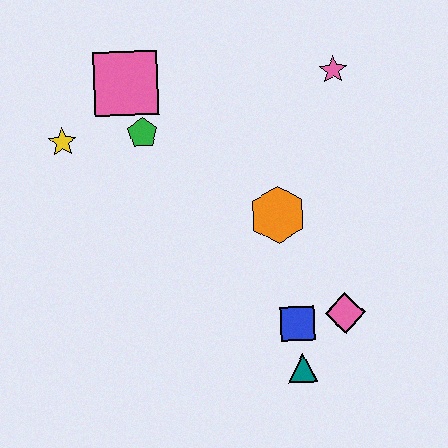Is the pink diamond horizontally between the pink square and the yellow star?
No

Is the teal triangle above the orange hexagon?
No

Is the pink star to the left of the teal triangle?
No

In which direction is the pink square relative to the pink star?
The pink square is to the left of the pink star.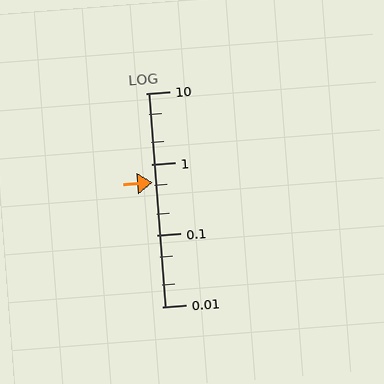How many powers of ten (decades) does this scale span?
The scale spans 3 decades, from 0.01 to 10.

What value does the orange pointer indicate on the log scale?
The pointer indicates approximately 0.55.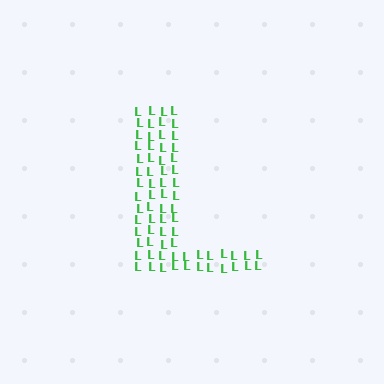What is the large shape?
The large shape is the letter L.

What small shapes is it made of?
It is made of small letter L's.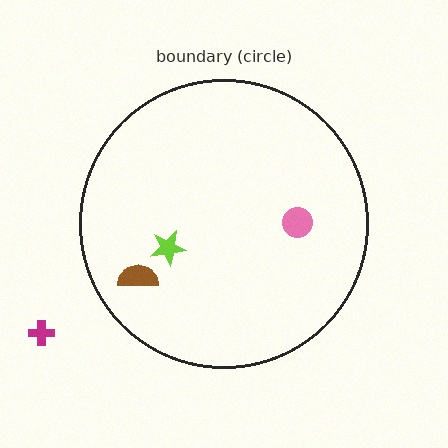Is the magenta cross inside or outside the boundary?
Outside.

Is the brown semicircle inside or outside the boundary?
Inside.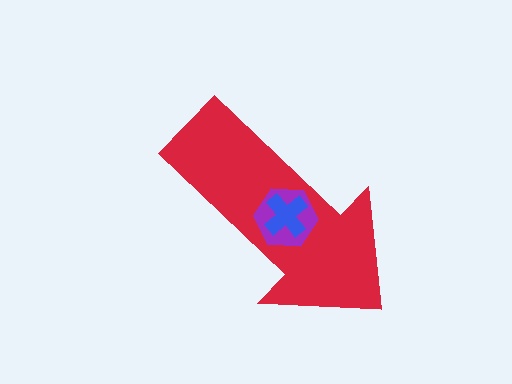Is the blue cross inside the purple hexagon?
Yes.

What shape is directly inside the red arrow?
The purple hexagon.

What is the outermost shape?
The red arrow.